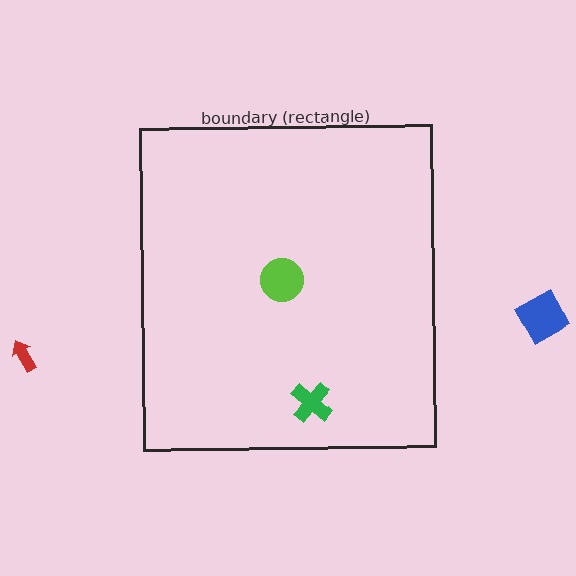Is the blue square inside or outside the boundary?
Outside.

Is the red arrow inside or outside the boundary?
Outside.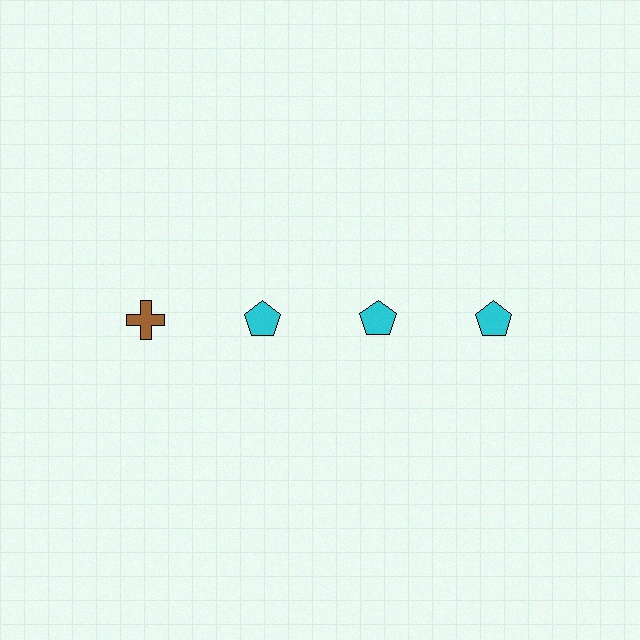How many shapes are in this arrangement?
There are 4 shapes arranged in a grid pattern.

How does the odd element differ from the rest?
It differs in both color (brown instead of cyan) and shape (cross instead of pentagon).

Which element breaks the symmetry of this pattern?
The brown cross in the top row, leftmost column breaks the symmetry. All other shapes are cyan pentagons.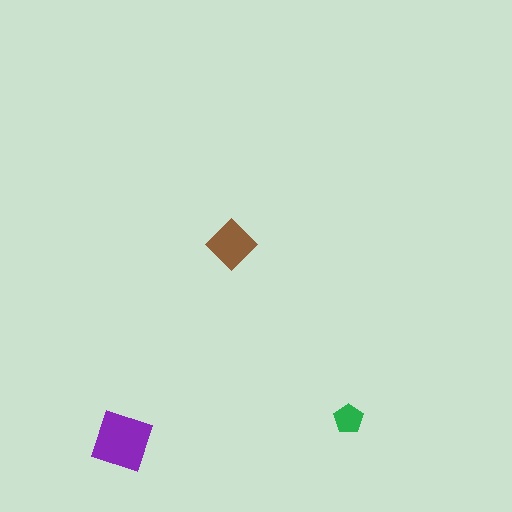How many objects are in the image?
There are 3 objects in the image.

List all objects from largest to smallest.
The purple square, the brown diamond, the green pentagon.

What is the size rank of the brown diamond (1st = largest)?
2nd.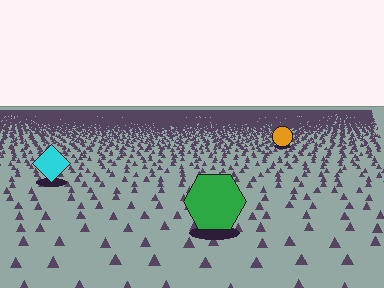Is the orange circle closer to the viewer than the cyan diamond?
No. The cyan diamond is closer — you can tell from the texture gradient: the ground texture is coarser near it.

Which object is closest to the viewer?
The green hexagon is closest. The texture marks near it are larger and more spread out.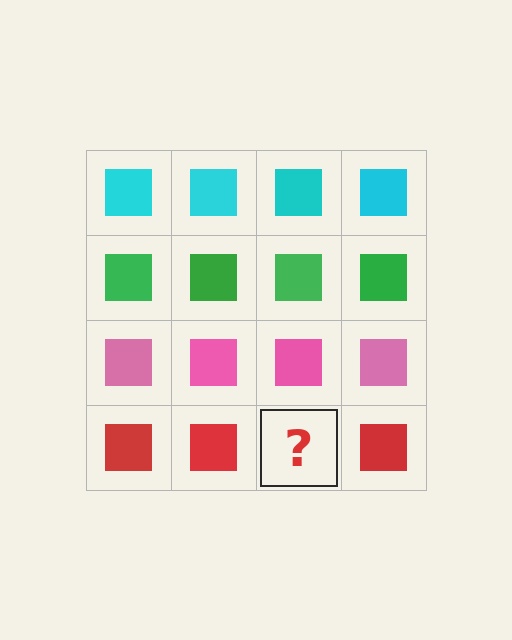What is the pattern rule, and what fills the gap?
The rule is that each row has a consistent color. The gap should be filled with a red square.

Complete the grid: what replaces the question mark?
The question mark should be replaced with a red square.